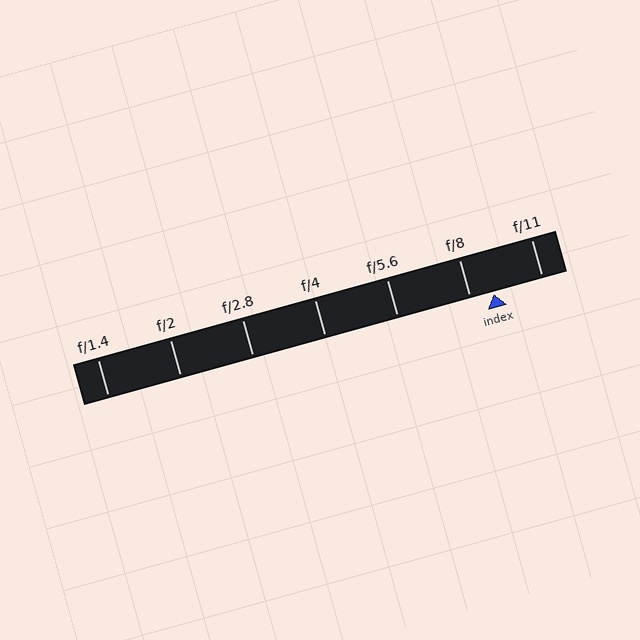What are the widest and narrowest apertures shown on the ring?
The widest aperture shown is f/1.4 and the narrowest is f/11.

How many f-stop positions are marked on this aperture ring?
There are 7 f-stop positions marked.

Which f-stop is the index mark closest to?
The index mark is closest to f/8.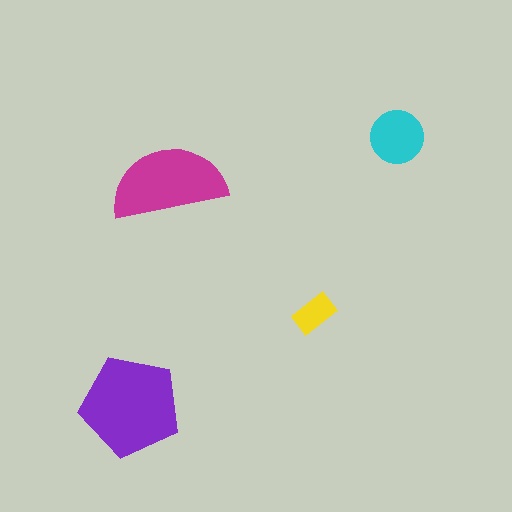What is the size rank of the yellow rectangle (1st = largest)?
4th.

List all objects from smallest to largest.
The yellow rectangle, the cyan circle, the magenta semicircle, the purple pentagon.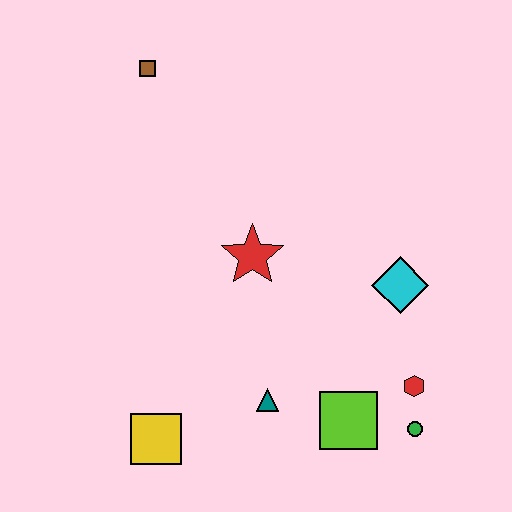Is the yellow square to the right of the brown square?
Yes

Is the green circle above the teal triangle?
No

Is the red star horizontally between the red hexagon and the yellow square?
Yes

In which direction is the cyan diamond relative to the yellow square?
The cyan diamond is to the right of the yellow square.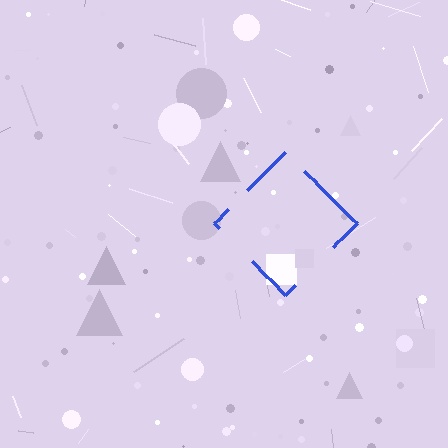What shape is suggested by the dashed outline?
The dashed outline suggests a diamond.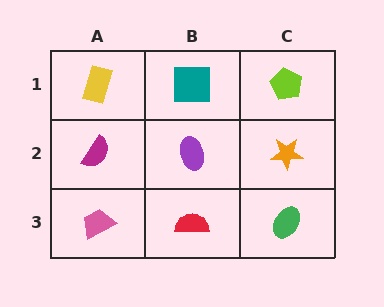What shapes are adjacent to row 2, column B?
A teal square (row 1, column B), a red semicircle (row 3, column B), a magenta semicircle (row 2, column A), an orange star (row 2, column C).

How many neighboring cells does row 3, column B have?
3.